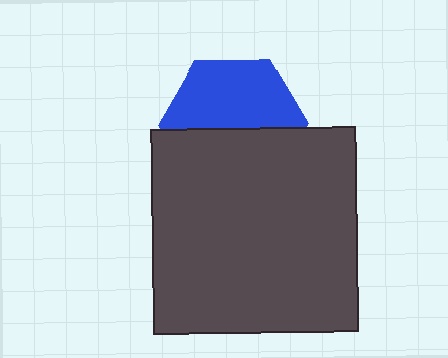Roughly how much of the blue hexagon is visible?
About half of it is visible (roughly 53%).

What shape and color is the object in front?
The object in front is a dark gray square.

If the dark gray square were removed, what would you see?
You would see the complete blue hexagon.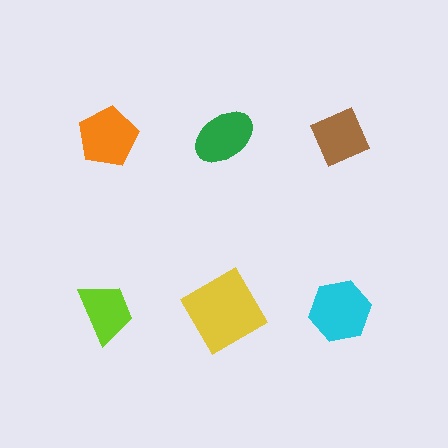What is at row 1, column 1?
An orange pentagon.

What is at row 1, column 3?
A brown diamond.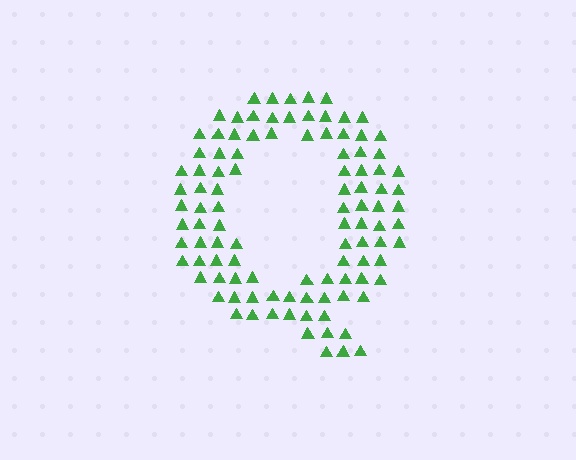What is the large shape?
The large shape is the letter Q.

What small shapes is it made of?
It is made of small triangles.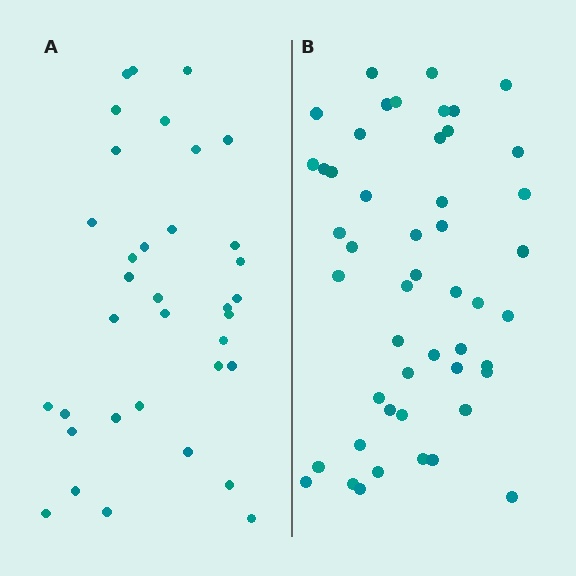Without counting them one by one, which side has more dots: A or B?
Region B (the right region) has more dots.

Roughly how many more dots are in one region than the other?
Region B has approximately 15 more dots than region A.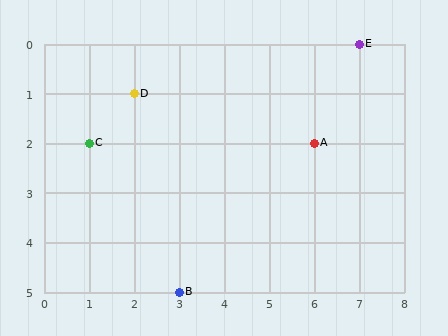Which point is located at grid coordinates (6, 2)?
Point A is at (6, 2).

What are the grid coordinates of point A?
Point A is at grid coordinates (6, 2).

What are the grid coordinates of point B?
Point B is at grid coordinates (3, 5).